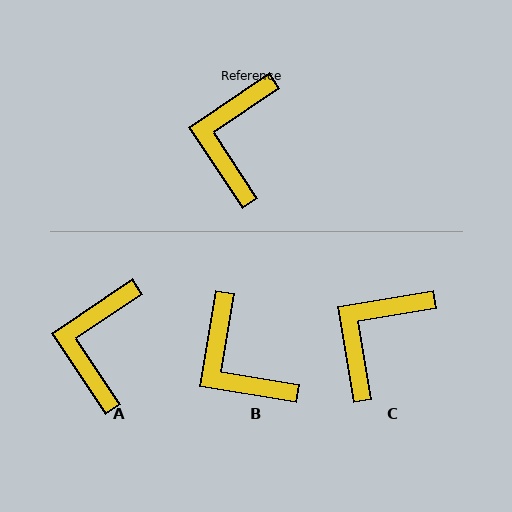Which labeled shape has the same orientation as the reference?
A.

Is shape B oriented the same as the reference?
No, it is off by about 47 degrees.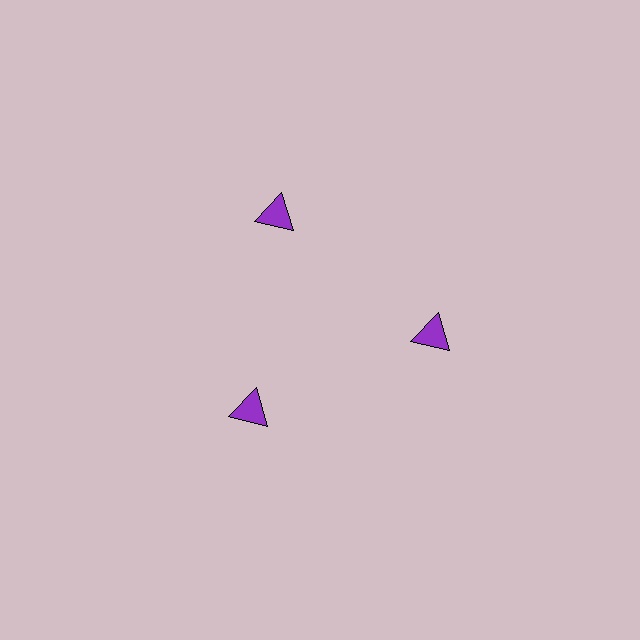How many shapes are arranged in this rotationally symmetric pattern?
There are 3 shapes, arranged in 3 groups of 1.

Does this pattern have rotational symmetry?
Yes, this pattern has 3-fold rotational symmetry. It looks the same after rotating 120 degrees around the center.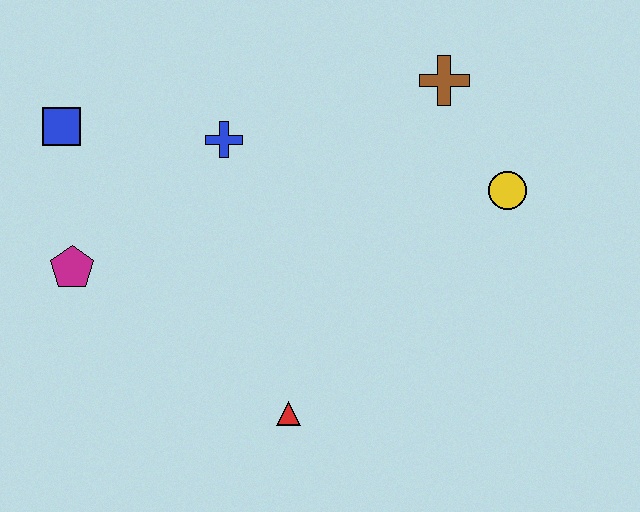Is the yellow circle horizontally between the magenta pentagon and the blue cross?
No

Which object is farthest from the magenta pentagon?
The yellow circle is farthest from the magenta pentagon.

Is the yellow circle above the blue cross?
No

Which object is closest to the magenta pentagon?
The blue square is closest to the magenta pentagon.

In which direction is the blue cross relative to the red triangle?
The blue cross is above the red triangle.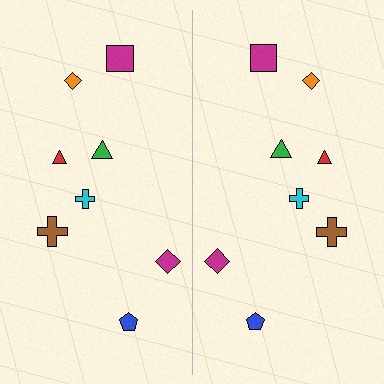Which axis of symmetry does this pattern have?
The pattern has a vertical axis of symmetry running through the center of the image.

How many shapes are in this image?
There are 16 shapes in this image.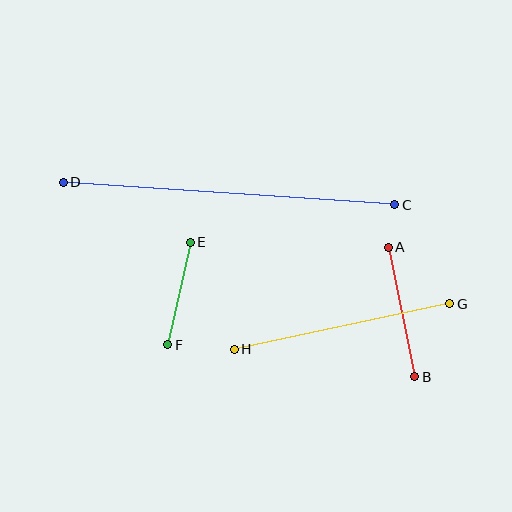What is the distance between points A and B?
The distance is approximately 132 pixels.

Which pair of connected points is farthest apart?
Points C and D are farthest apart.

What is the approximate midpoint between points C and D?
The midpoint is at approximately (229, 193) pixels.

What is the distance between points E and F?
The distance is approximately 105 pixels.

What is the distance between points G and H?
The distance is approximately 220 pixels.